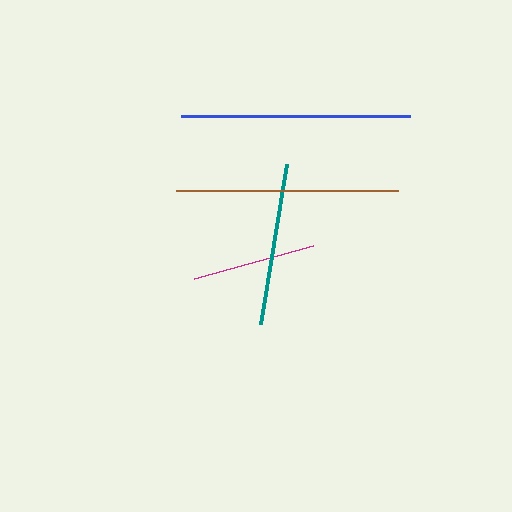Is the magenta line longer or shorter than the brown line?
The brown line is longer than the magenta line.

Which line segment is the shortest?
The magenta line is the shortest at approximately 123 pixels.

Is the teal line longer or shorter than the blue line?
The blue line is longer than the teal line.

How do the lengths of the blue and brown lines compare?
The blue and brown lines are approximately the same length.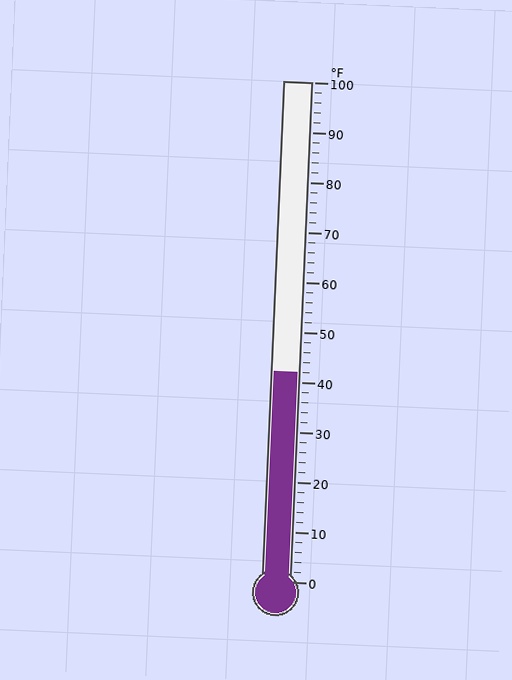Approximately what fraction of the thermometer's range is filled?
The thermometer is filled to approximately 40% of its range.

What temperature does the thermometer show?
The thermometer shows approximately 42°F.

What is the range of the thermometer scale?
The thermometer scale ranges from 0°F to 100°F.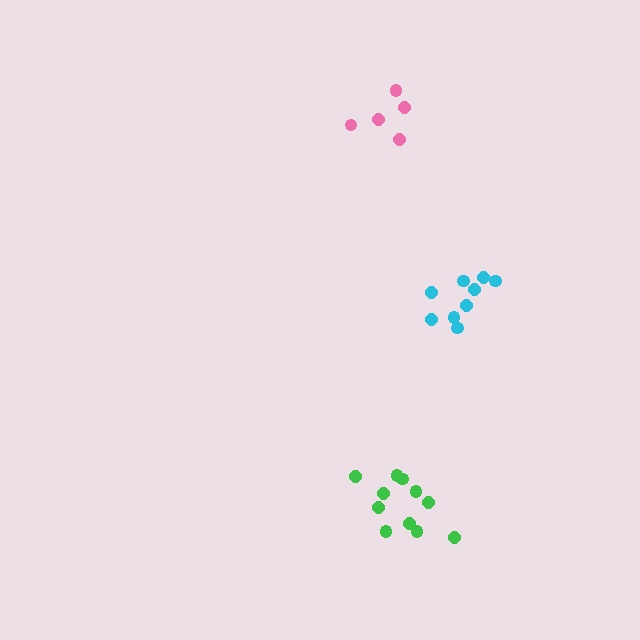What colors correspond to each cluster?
The clusters are colored: green, cyan, pink.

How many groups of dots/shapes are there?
There are 3 groups.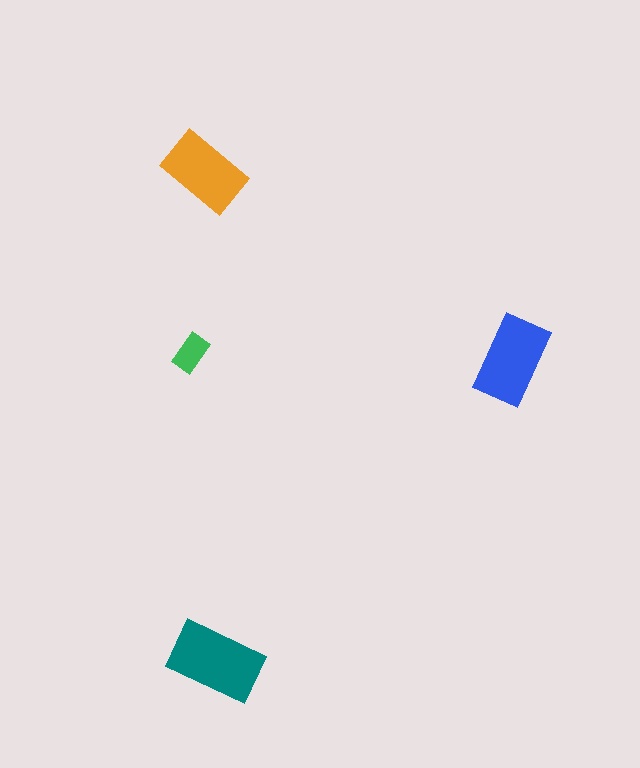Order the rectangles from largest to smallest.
the teal one, the blue one, the orange one, the green one.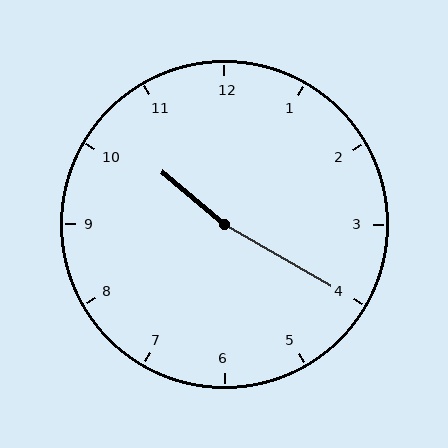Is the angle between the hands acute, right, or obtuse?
It is obtuse.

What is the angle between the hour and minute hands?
Approximately 170 degrees.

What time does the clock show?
10:20.